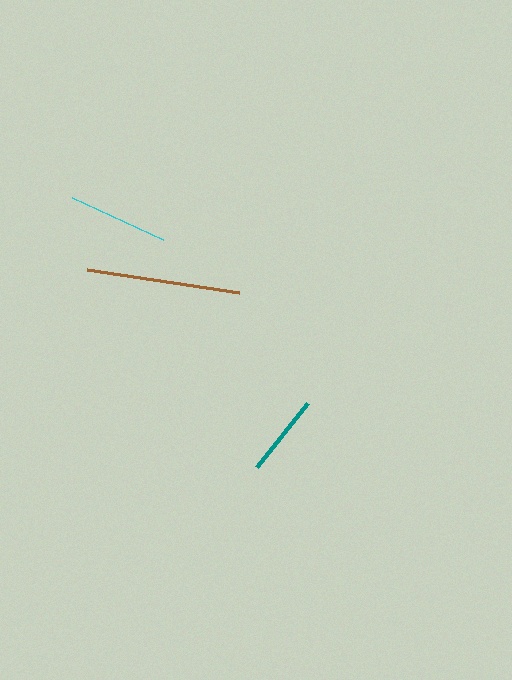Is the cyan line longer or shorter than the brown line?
The brown line is longer than the cyan line.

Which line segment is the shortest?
The teal line is the shortest at approximately 82 pixels.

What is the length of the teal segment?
The teal segment is approximately 82 pixels long.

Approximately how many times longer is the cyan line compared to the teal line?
The cyan line is approximately 1.2 times the length of the teal line.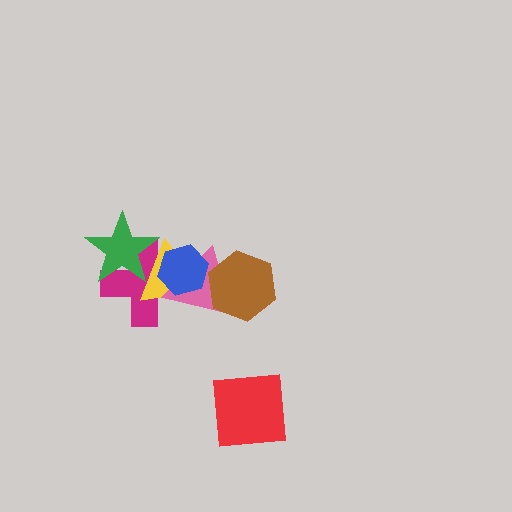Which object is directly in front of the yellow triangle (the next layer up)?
The pink triangle is directly in front of the yellow triangle.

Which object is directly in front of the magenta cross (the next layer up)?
The yellow triangle is directly in front of the magenta cross.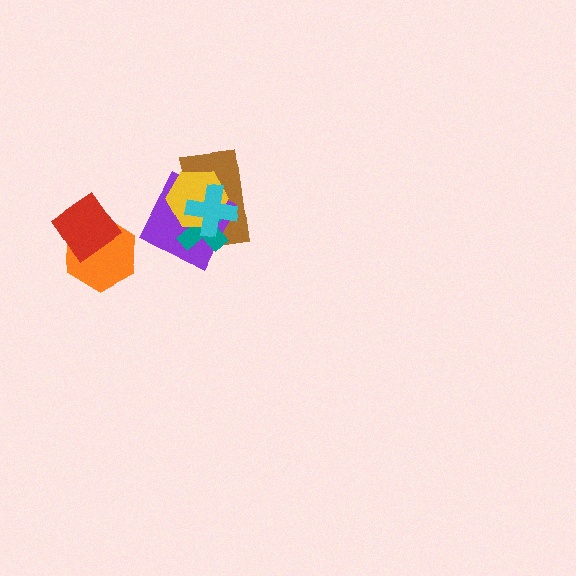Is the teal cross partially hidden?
Yes, it is partially covered by another shape.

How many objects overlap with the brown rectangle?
4 objects overlap with the brown rectangle.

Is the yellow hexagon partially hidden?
Yes, it is partially covered by another shape.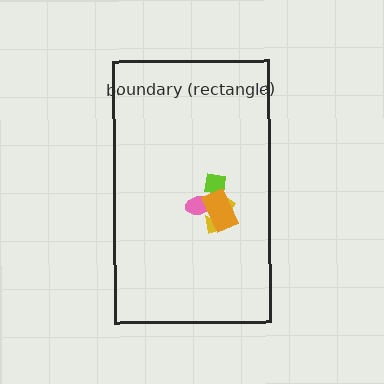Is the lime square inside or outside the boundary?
Inside.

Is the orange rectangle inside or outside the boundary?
Inside.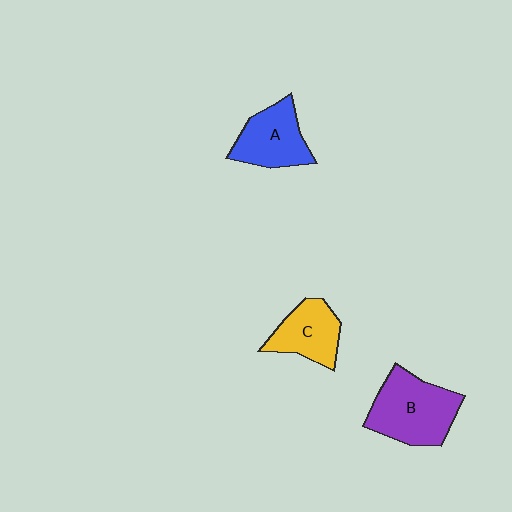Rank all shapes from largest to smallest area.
From largest to smallest: B (purple), A (blue), C (yellow).